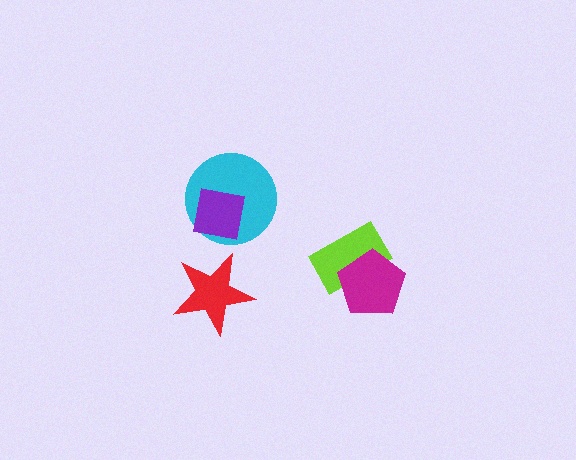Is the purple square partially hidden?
No, no other shape covers it.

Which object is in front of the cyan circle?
The purple square is in front of the cyan circle.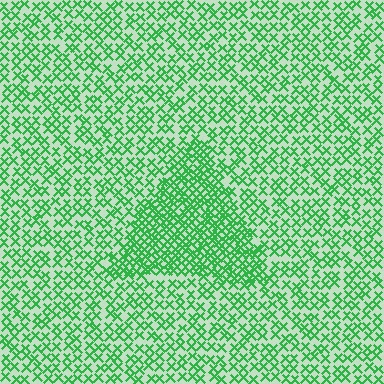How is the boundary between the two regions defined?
The boundary is defined by a change in element density (approximately 1.9x ratio). All elements are the same color, size, and shape.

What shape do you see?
I see a triangle.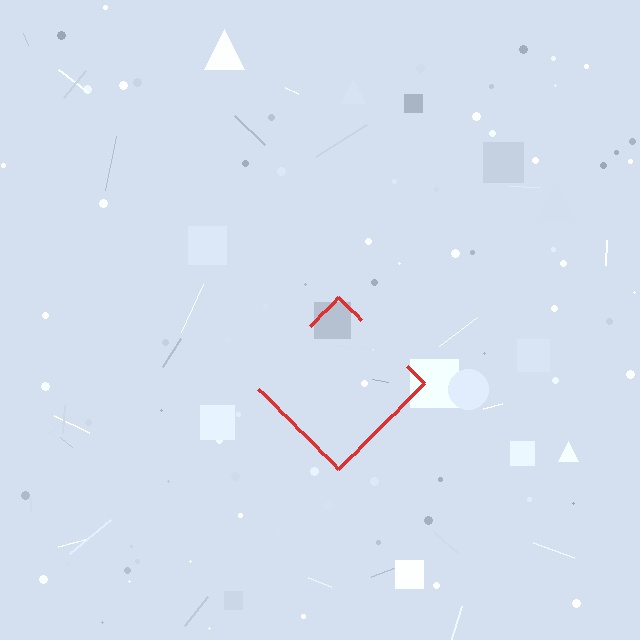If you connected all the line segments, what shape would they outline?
They would outline a diamond.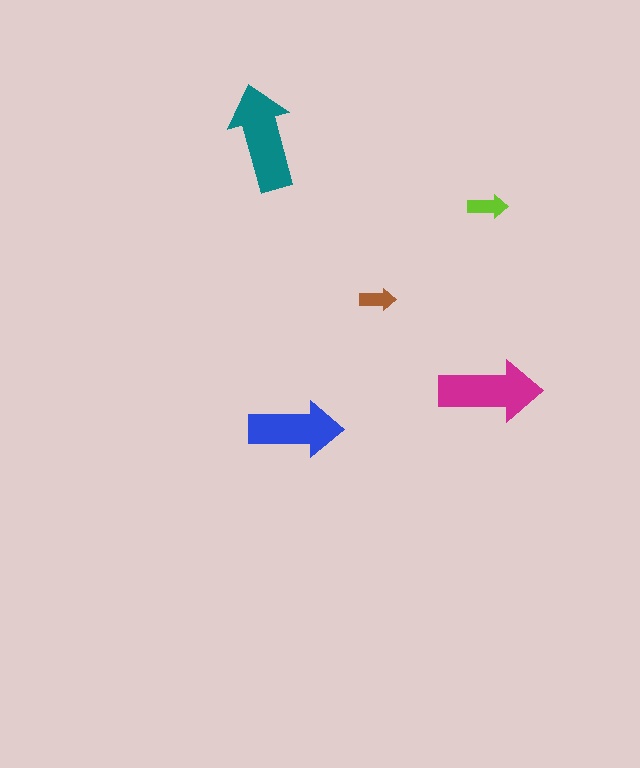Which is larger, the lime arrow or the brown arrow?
The lime one.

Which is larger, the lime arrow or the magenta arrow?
The magenta one.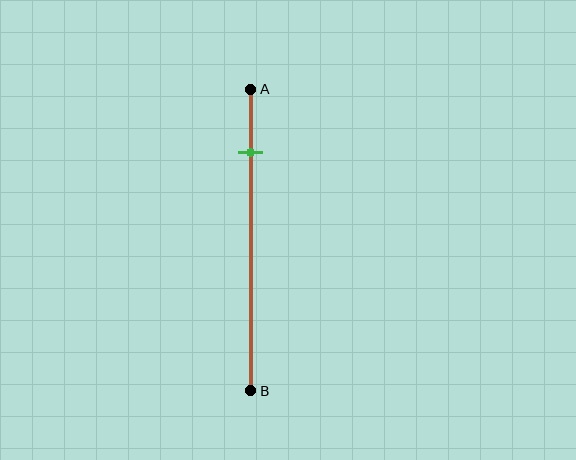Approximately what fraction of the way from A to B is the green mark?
The green mark is approximately 20% of the way from A to B.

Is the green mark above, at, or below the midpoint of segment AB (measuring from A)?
The green mark is above the midpoint of segment AB.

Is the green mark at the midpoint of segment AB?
No, the mark is at about 20% from A, not at the 50% midpoint.